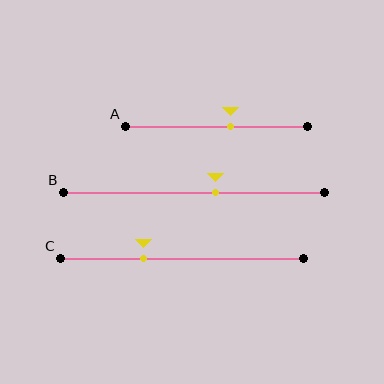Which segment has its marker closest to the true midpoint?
Segment A has its marker closest to the true midpoint.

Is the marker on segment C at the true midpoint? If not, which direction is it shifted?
No, the marker on segment C is shifted to the left by about 16% of the segment length.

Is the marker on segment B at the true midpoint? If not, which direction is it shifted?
No, the marker on segment B is shifted to the right by about 8% of the segment length.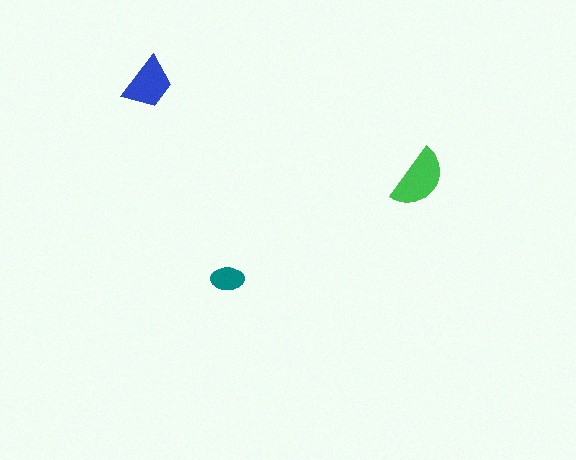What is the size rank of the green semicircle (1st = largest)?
1st.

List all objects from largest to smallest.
The green semicircle, the blue trapezoid, the teal ellipse.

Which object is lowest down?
The teal ellipse is bottommost.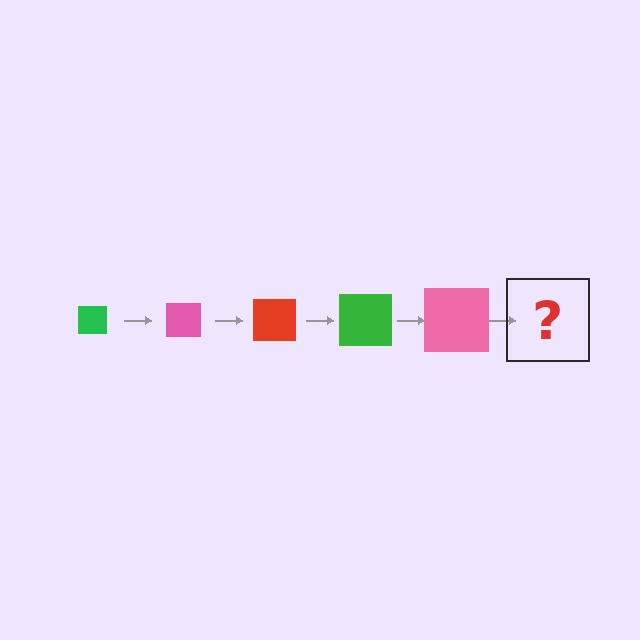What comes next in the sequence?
The next element should be a red square, larger than the previous one.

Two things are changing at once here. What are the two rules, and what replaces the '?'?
The two rules are that the square grows larger each step and the color cycles through green, pink, and red. The '?' should be a red square, larger than the previous one.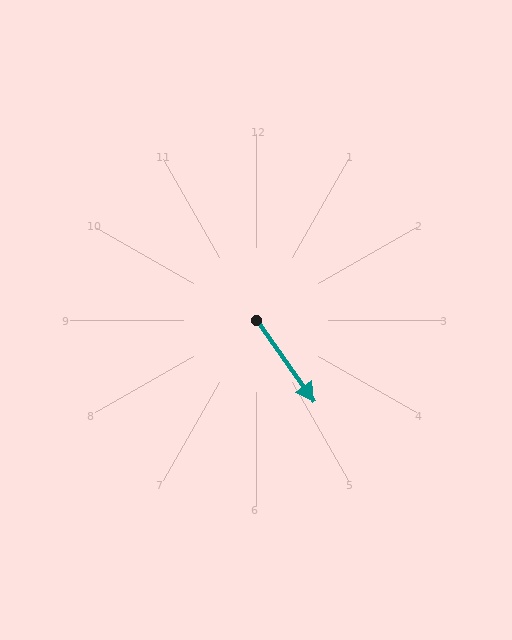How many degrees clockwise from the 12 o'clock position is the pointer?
Approximately 145 degrees.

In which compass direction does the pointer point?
Southeast.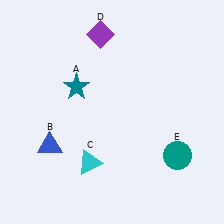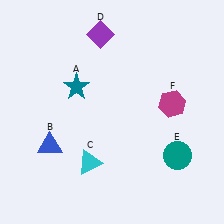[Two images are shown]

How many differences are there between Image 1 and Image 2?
There is 1 difference between the two images.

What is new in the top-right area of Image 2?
A magenta hexagon (F) was added in the top-right area of Image 2.